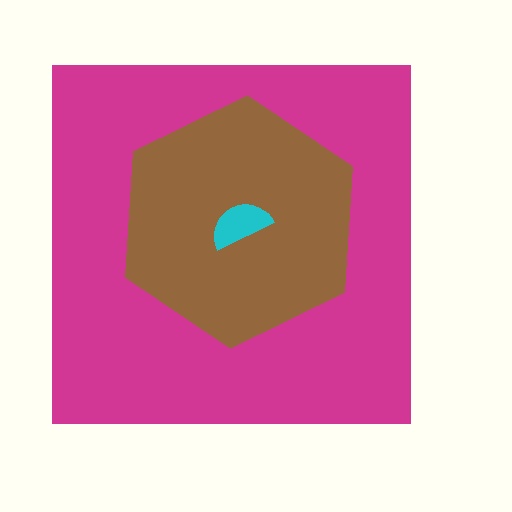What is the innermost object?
The cyan semicircle.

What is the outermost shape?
The magenta square.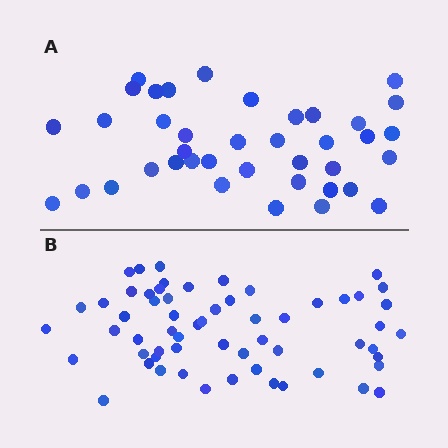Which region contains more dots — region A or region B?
Region B (the bottom region) has more dots.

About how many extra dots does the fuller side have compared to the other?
Region B has approximately 20 more dots than region A.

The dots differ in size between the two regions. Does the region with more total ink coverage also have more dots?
No. Region A has more total ink coverage because its dots are larger, but region B actually contains more individual dots. Total area can be misleading — the number of items is what matters here.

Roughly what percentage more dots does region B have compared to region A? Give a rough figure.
About 55% more.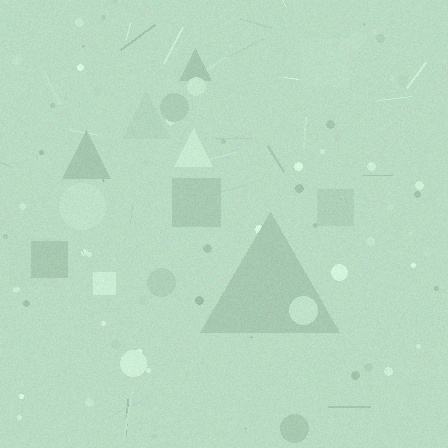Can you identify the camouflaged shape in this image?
The camouflaged shape is a triangle.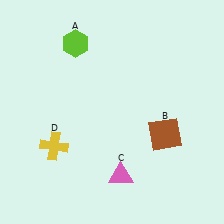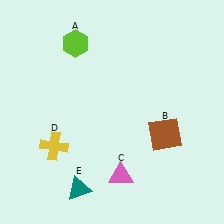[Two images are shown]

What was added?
A teal triangle (E) was added in Image 2.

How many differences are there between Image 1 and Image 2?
There is 1 difference between the two images.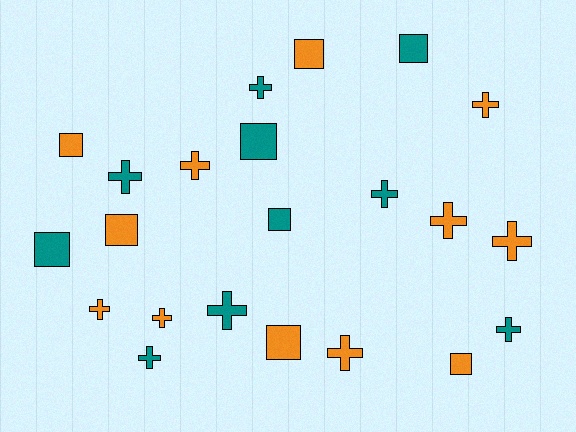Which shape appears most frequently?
Cross, with 13 objects.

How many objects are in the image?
There are 22 objects.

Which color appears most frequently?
Orange, with 12 objects.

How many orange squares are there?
There are 5 orange squares.